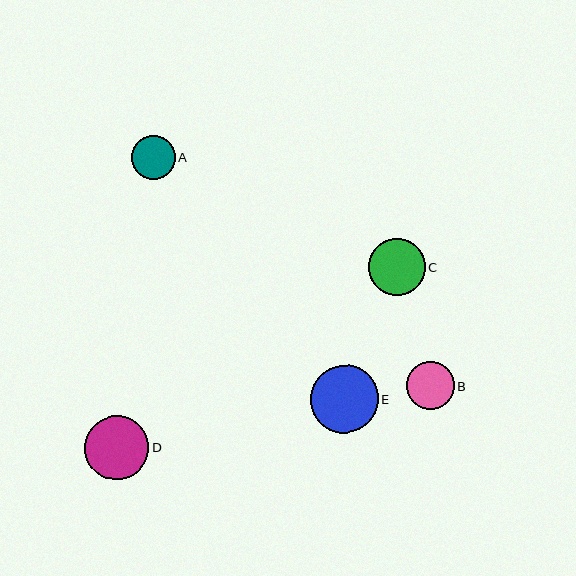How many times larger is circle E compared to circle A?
Circle E is approximately 1.6 times the size of circle A.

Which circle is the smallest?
Circle A is the smallest with a size of approximately 44 pixels.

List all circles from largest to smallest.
From largest to smallest: E, D, C, B, A.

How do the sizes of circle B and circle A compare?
Circle B and circle A are approximately the same size.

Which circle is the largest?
Circle E is the largest with a size of approximately 68 pixels.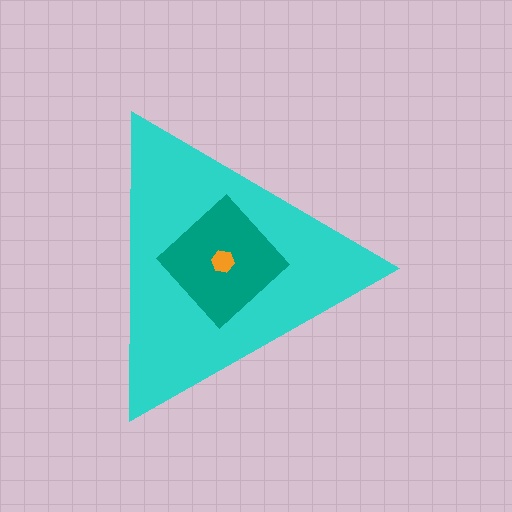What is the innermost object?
The orange hexagon.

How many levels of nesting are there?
3.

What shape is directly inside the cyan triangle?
The teal diamond.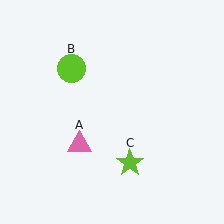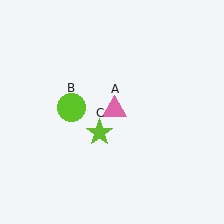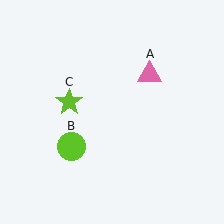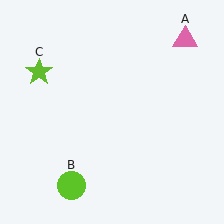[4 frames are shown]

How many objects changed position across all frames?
3 objects changed position: pink triangle (object A), lime circle (object B), lime star (object C).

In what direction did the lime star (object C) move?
The lime star (object C) moved up and to the left.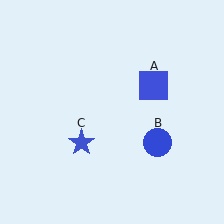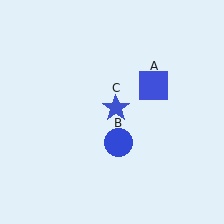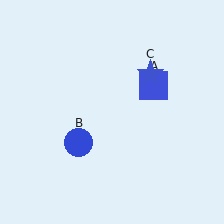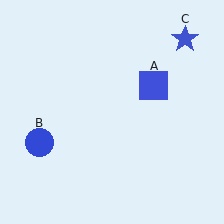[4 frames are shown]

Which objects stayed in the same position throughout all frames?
Blue square (object A) remained stationary.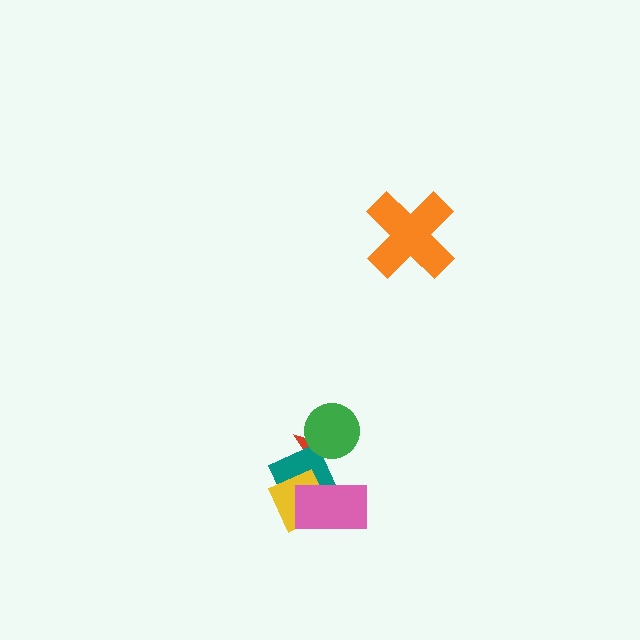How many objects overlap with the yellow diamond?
2 objects overlap with the yellow diamond.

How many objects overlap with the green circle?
1 object overlaps with the green circle.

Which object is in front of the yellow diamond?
The pink rectangle is in front of the yellow diamond.